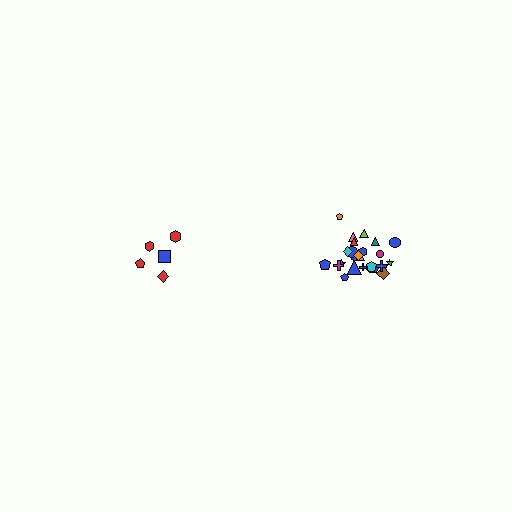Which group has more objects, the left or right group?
The right group.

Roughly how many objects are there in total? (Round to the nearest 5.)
Roughly 30 objects in total.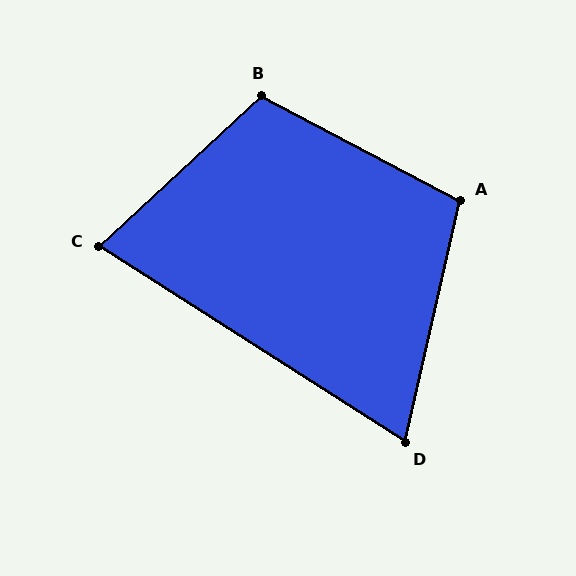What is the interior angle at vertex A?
Approximately 105 degrees (obtuse).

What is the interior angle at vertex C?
Approximately 75 degrees (acute).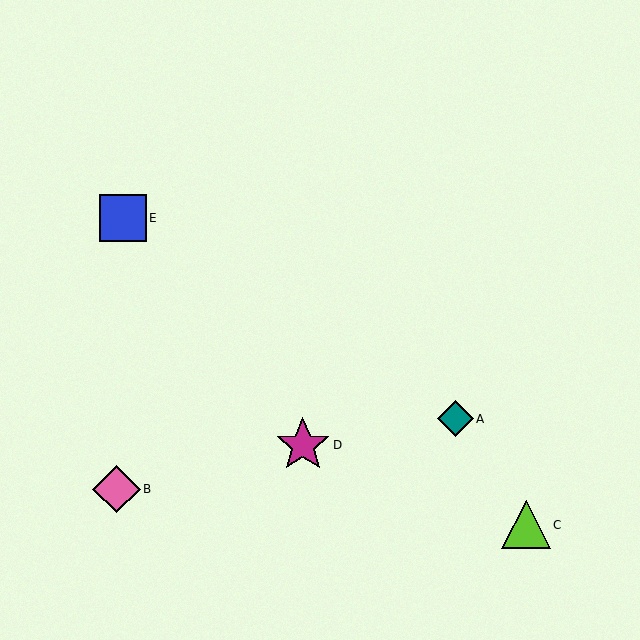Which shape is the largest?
The magenta star (labeled D) is the largest.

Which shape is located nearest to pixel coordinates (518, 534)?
The lime triangle (labeled C) at (526, 525) is nearest to that location.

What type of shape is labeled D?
Shape D is a magenta star.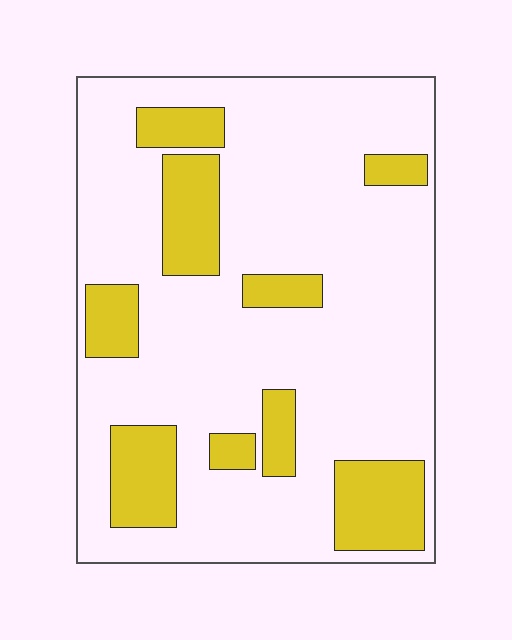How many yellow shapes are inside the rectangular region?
9.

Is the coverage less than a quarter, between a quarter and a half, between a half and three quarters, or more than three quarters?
Less than a quarter.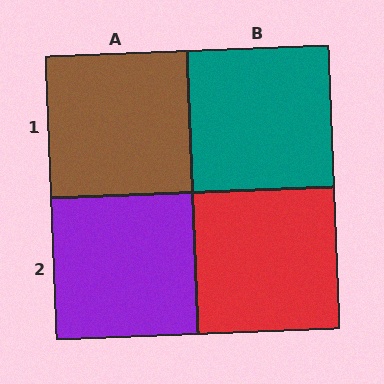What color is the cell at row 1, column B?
Teal.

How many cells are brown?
1 cell is brown.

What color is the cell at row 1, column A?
Brown.